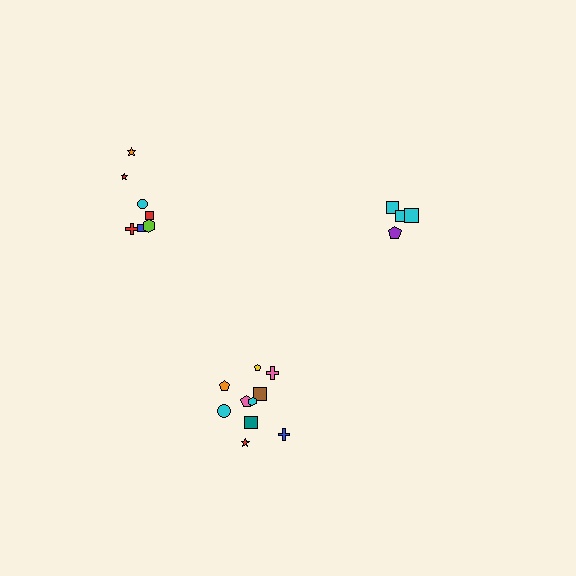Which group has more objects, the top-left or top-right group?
The top-left group.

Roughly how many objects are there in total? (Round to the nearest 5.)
Roughly 20 objects in total.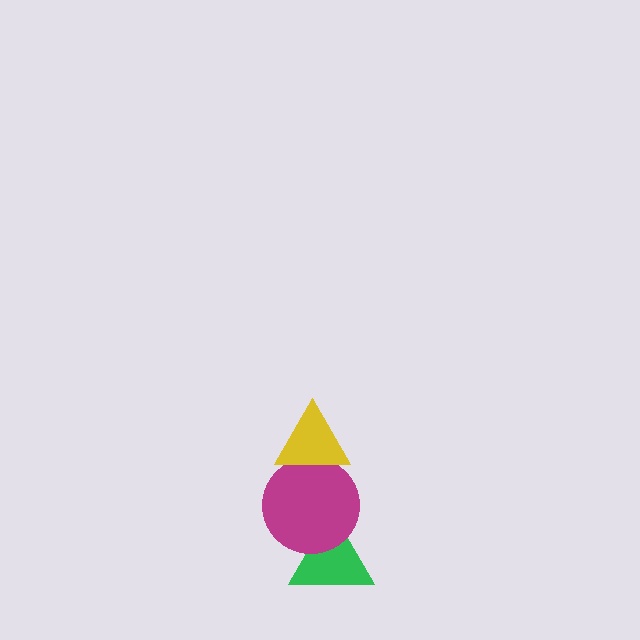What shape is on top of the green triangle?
The magenta circle is on top of the green triangle.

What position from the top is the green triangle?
The green triangle is 3rd from the top.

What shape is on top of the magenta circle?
The yellow triangle is on top of the magenta circle.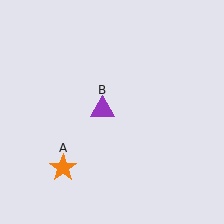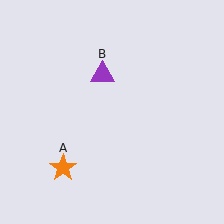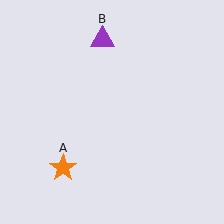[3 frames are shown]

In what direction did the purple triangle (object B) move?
The purple triangle (object B) moved up.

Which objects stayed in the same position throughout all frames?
Orange star (object A) remained stationary.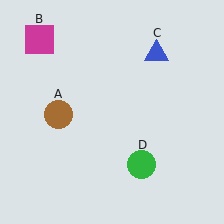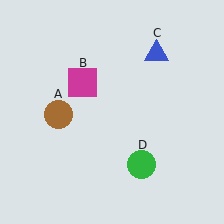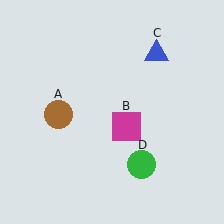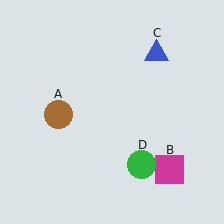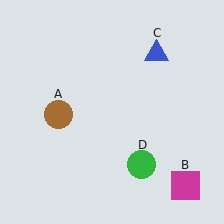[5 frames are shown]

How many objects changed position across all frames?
1 object changed position: magenta square (object B).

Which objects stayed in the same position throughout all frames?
Brown circle (object A) and blue triangle (object C) and green circle (object D) remained stationary.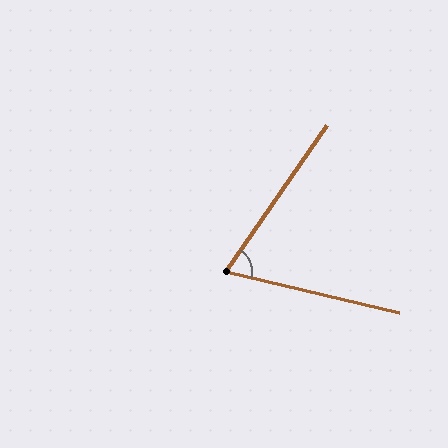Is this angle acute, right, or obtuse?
It is acute.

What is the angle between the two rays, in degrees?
Approximately 69 degrees.